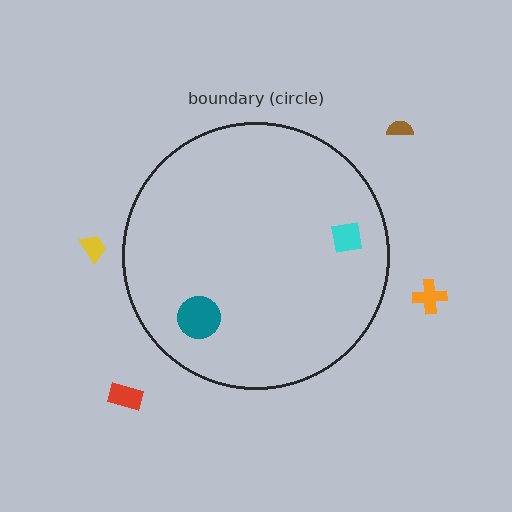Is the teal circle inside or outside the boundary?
Inside.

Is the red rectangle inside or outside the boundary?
Outside.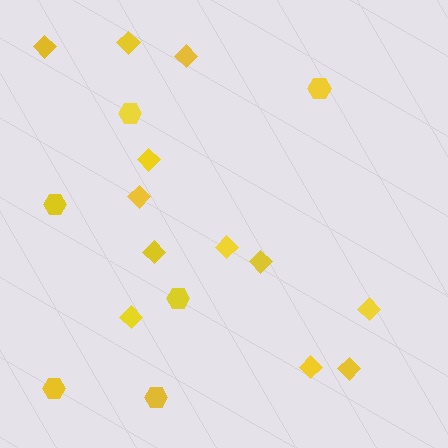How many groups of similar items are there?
There are 2 groups: one group of hexagons (6) and one group of diamonds (12).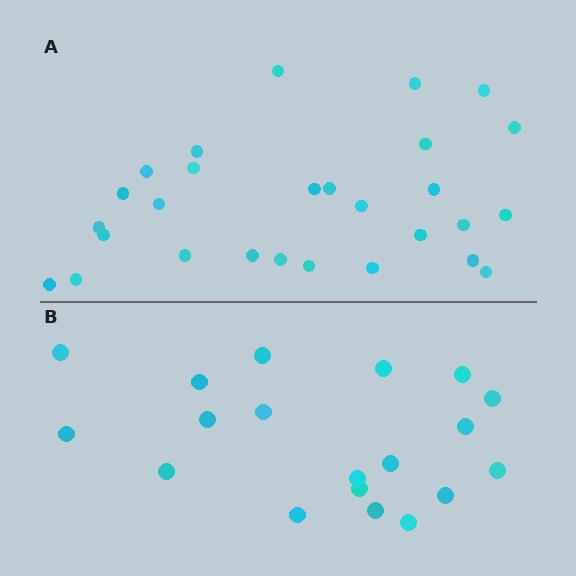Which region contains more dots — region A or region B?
Region A (the top region) has more dots.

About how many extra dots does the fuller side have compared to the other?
Region A has roughly 8 or so more dots than region B.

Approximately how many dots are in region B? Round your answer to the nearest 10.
About 20 dots. (The exact count is 19, which rounds to 20.)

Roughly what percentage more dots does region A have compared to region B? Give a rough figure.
About 45% more.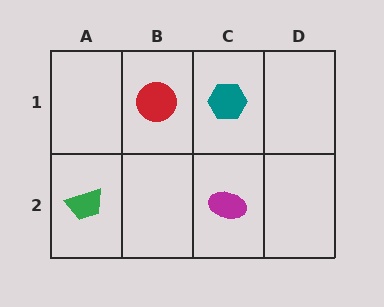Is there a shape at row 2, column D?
No, that cell is empty.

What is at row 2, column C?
A magenta ellipse.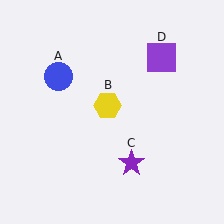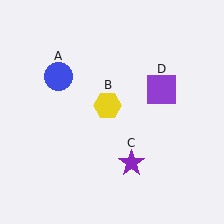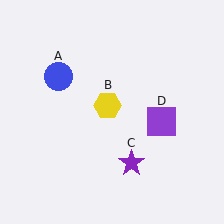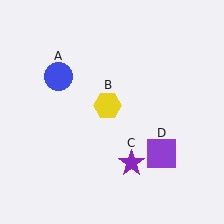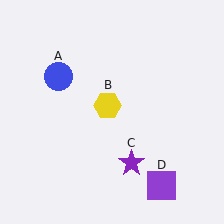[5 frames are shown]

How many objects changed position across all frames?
1 object changed position: purple square (object D).